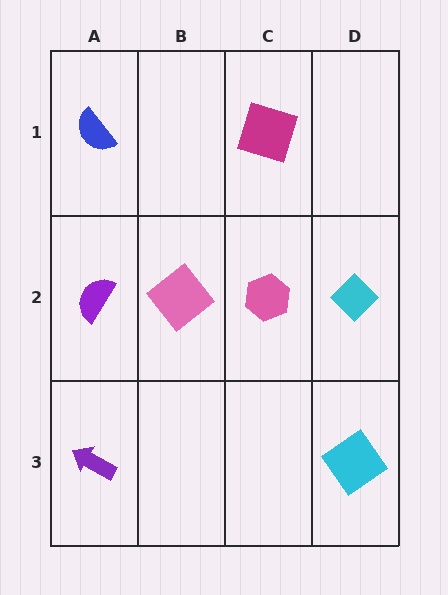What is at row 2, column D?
A cyan diamond.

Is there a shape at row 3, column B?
No, that cell is empty.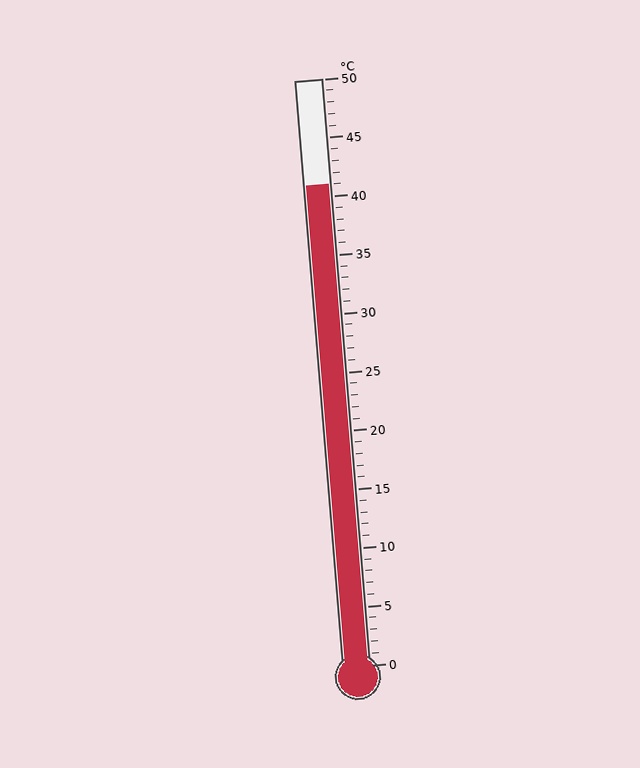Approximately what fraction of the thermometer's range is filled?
The thermometer is filled to approximately 80% of its range.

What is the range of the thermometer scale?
The thermometer scale ranges from 0°C to 50°C.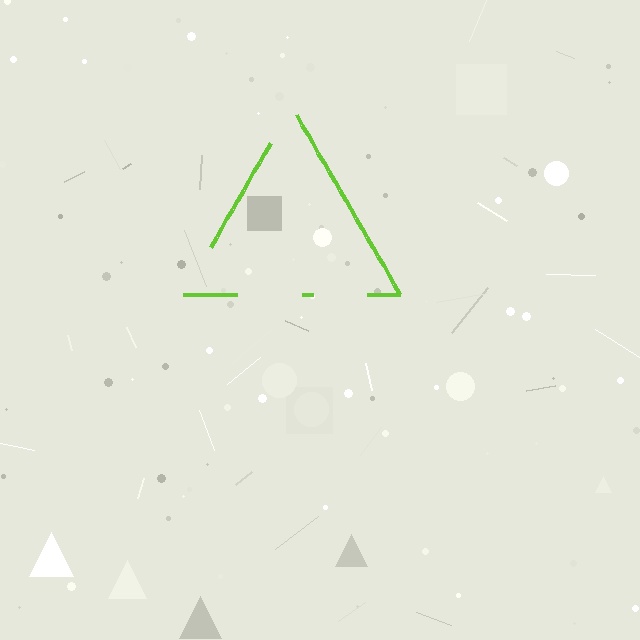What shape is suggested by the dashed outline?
The dashed outline suggests a triangle.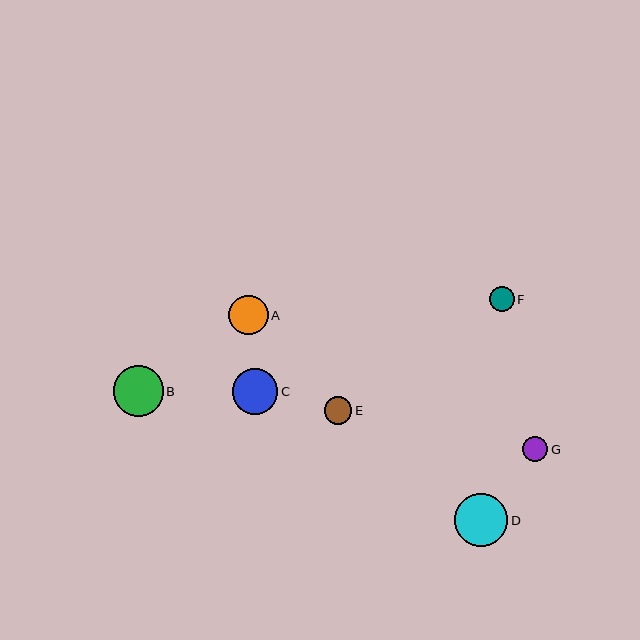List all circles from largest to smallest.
From largest to smallest: D, B, C, A, E, G, F.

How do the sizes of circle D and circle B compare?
Circle D and circle B are approximately the same size.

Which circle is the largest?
Circle D is the largest with a size of approximately 53 pixels.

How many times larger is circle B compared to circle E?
Circle B is approximately 1.8 times the size of circle E.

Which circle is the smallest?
Circle F is the smallest with a size of approximately 25 pixels.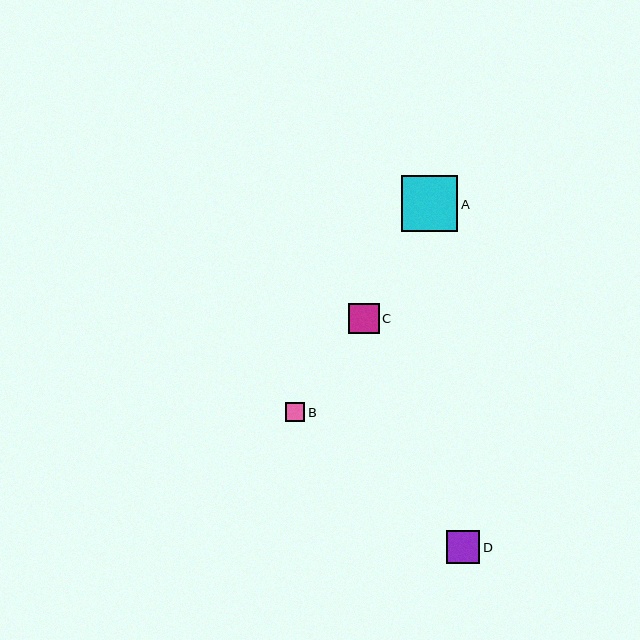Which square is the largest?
Square A is the largest with a size of approximately 56 pixels.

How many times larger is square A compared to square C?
Square A is approximately 1.8 times the size of square C.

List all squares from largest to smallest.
From largest to smallest: A, D, C, B.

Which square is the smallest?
Square B is the smallest with a size of approximately 19 pixels.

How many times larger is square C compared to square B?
Square C is approximately 1.6 times the size of square B.